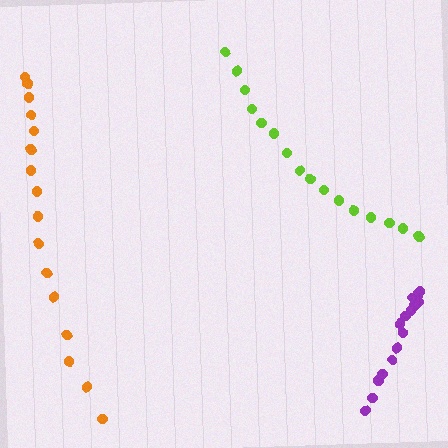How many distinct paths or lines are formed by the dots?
There are 3 distinct paths.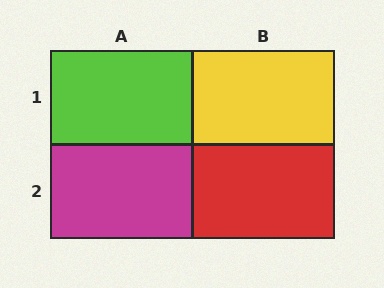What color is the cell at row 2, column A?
Magenta.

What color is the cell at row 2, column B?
Red.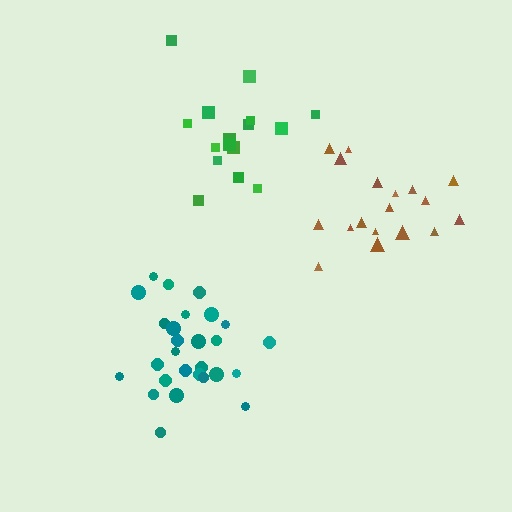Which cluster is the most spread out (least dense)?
Green.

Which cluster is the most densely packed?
Teal.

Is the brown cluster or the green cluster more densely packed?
Brown.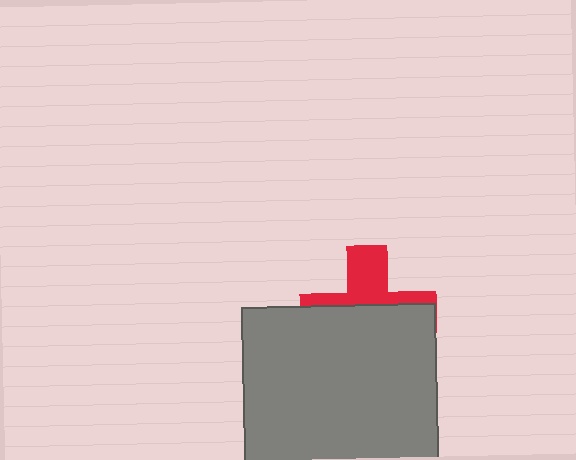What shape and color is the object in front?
The object in front is a gray square.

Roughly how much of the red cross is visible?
A small part of it is visible (roughly 37%).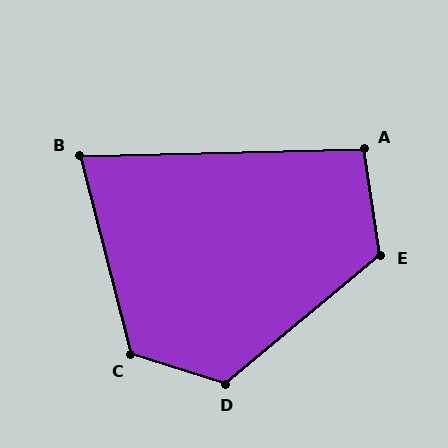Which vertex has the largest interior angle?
D, at approximately 123 degrees.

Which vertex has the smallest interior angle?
B, at approximately 77 degrees.